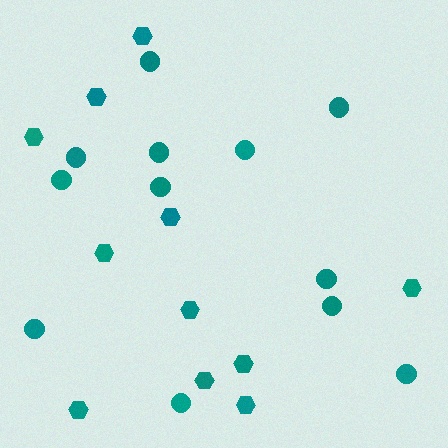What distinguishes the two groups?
There are 2 groups: one group of circles (12) and one group of hexagons (11).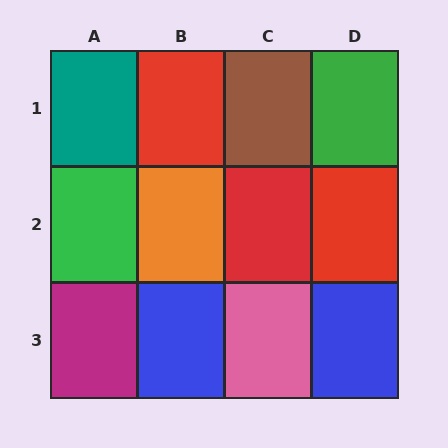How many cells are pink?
1 cell is pink.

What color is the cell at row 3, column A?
Magenta.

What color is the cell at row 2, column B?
Orange.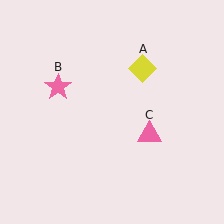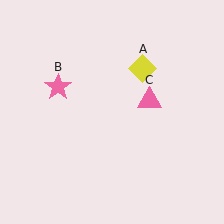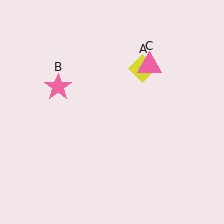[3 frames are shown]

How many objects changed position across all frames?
1 object changed position: pink triangle (object C).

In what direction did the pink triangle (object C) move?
The pink triangle (object C) moved up.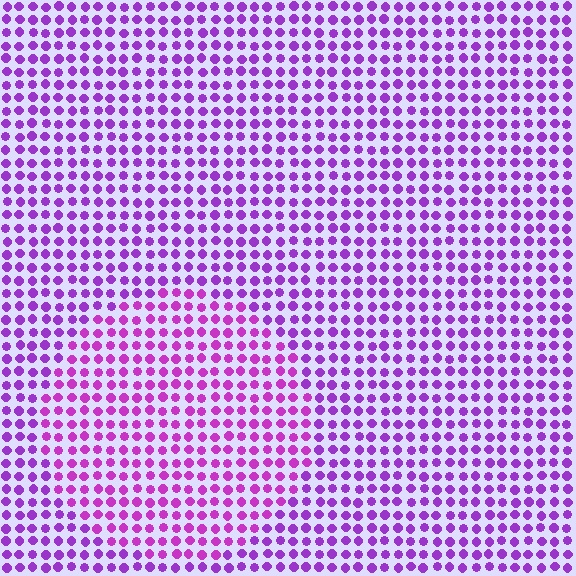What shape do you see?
I see a circle.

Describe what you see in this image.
The image is filled with small purple elements in a uniform arrangement. A circle-shaped region is visible where the elements are tinted to a slightly different hue, forming a subtle color boundary.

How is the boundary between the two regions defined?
The boundary is defined purely by a slight shift in hue (about 20 degrees). Spacing, size, and orientation are identical on both sides.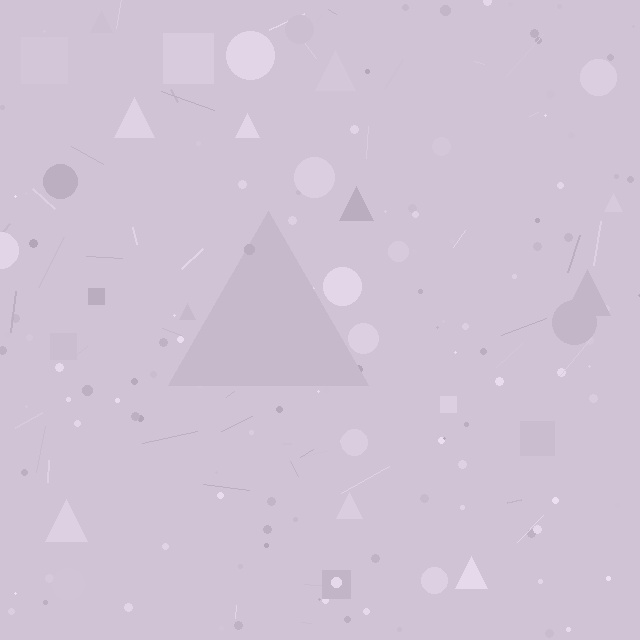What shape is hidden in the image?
A triangle is hidden in the image.